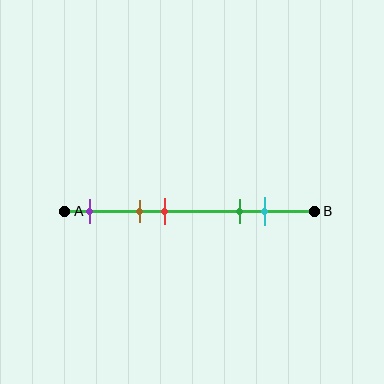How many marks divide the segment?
There are 5 marks dividing the segment.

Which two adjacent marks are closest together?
The brown and red marks are the closest adjacent pair.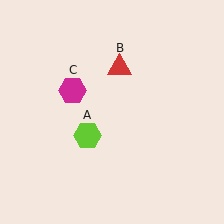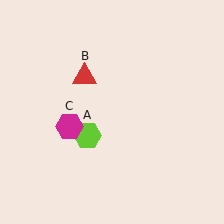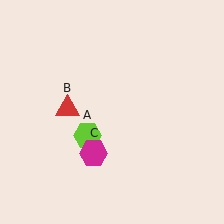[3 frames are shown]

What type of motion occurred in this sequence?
The red triangle (object B), magenta hexagon (object C) rotated counterclockwise around the center of the scene.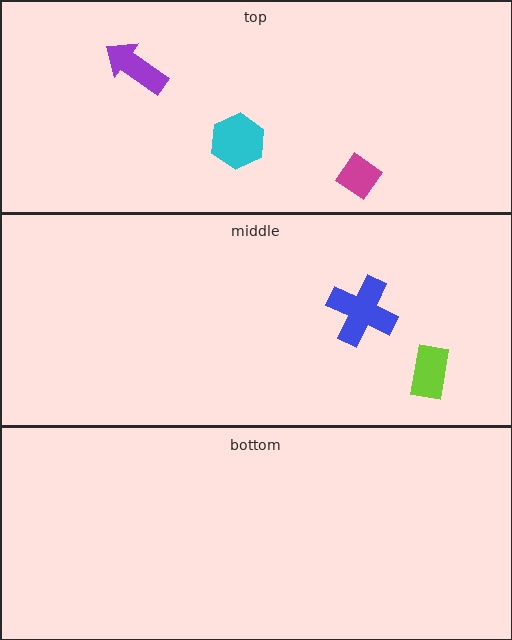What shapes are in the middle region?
The lime rectangle, the blue cross.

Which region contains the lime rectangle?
The middle region.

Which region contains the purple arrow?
The top region.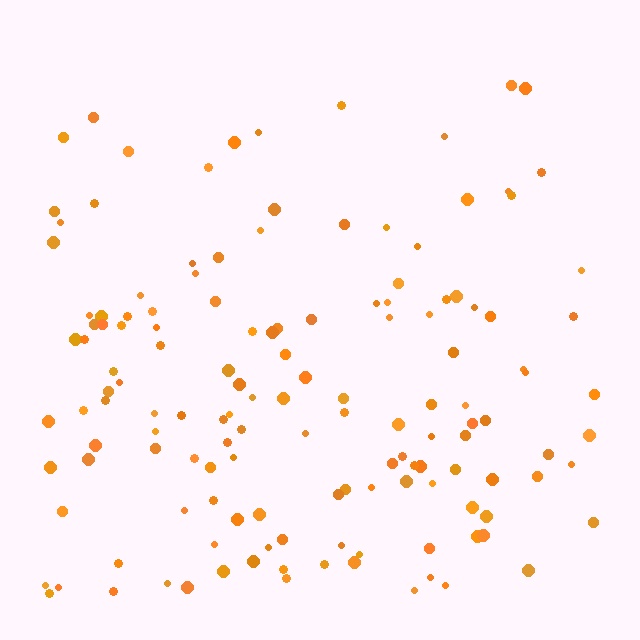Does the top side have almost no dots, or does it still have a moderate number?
Still a moderate number, just noticeably fewer than the bottom.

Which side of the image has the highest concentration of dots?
The bottom.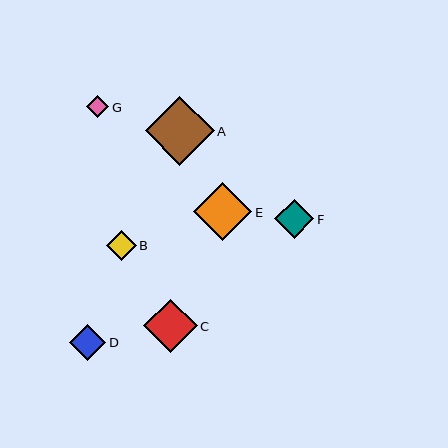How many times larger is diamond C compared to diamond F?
Diamond C is approximately 1.4 times the size of diamond F.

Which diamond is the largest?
Diamond A is the largest with a size of approximately 69 pixels.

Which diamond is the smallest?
Diamond G is the smallest with a size of approximately 22 pixels.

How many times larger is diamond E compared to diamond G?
Diamond E is approximately 2.6 times the size of diamond G.